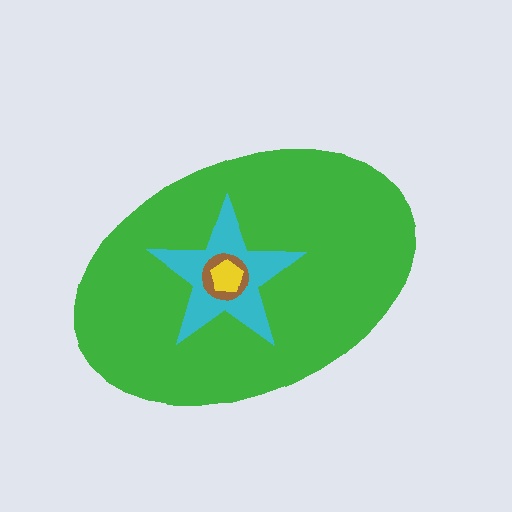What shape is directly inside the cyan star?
The brown circle.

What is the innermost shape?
The yellow pentagon.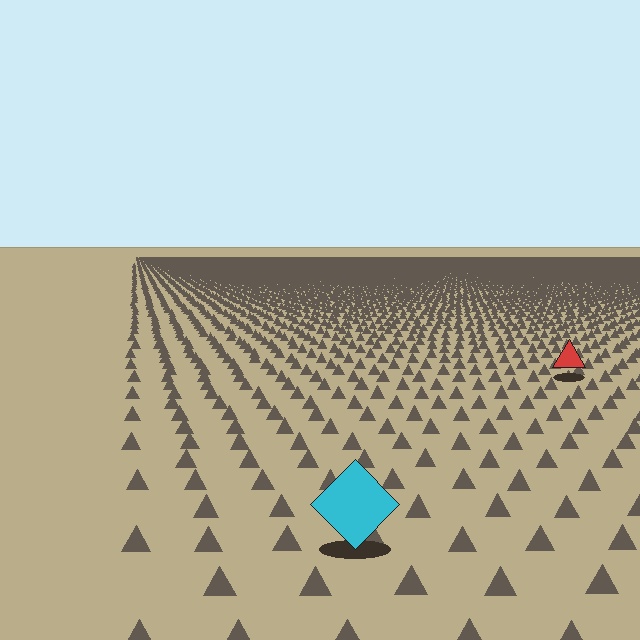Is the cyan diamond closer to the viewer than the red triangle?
Yes. The cyan diamond is closer — you can tell from the texture gradient: the ground texture is coarser near it.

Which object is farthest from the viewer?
The red triangle is farthest from the viewer. It appears smaller and the ground texture around it is denser.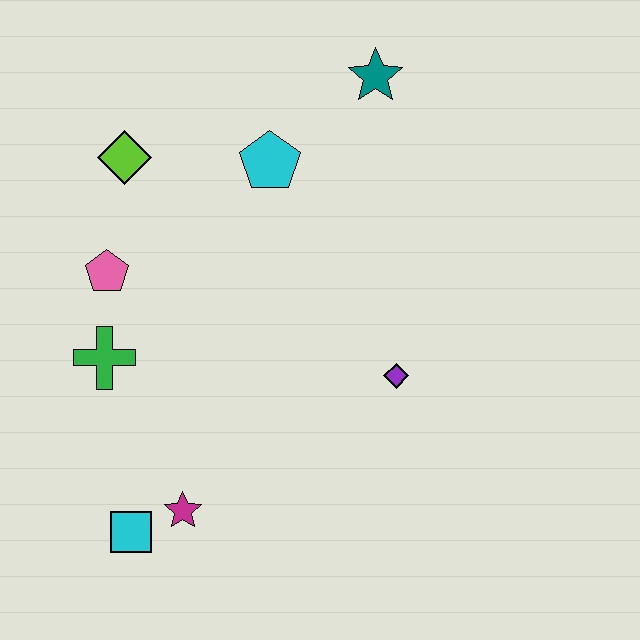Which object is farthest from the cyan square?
The teal star is farthest from the cyan square.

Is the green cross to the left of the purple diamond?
Yes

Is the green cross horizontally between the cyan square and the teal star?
No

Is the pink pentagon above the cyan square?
Yes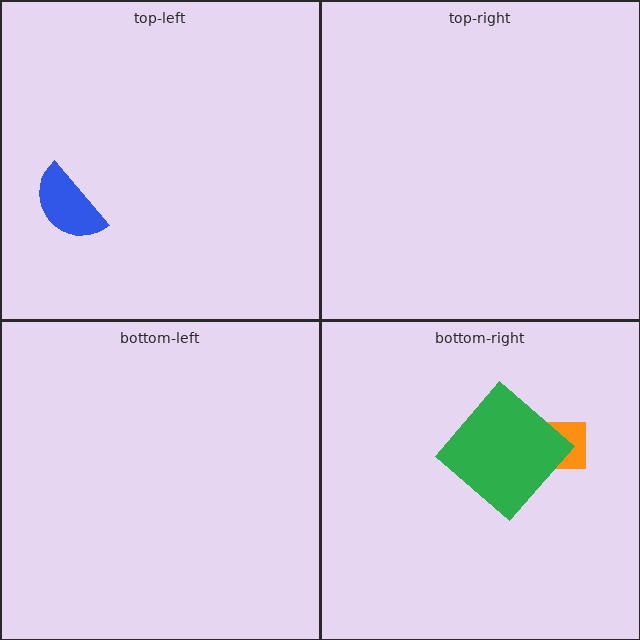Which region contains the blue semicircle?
The top-left region.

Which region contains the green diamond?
The bottom-right region.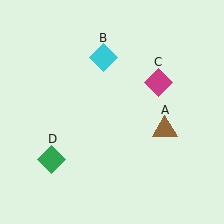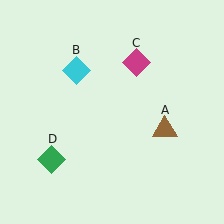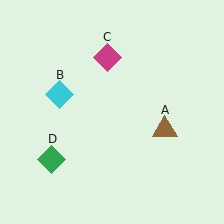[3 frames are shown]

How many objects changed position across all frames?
2 objects changed position: cyan diamond (object B), magenta diamond (object C).